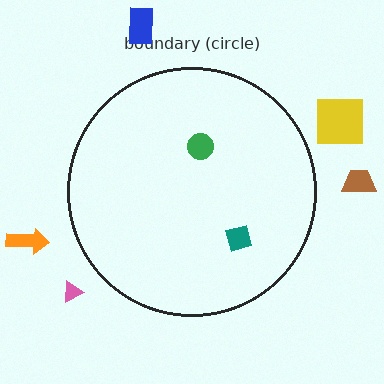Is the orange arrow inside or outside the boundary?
Outside.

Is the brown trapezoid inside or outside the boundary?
Outside.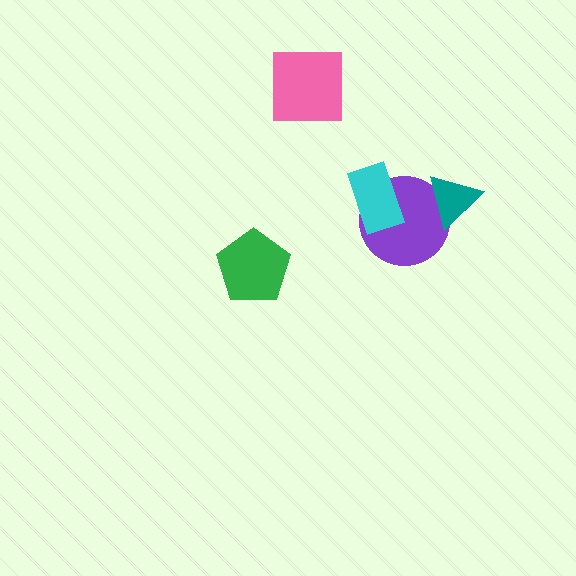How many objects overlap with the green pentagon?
0 objects overlap with the green pentagon.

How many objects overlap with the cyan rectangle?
1 object overlaps with the cyan rectangle.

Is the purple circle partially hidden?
Yes, it is partially covered by another shape.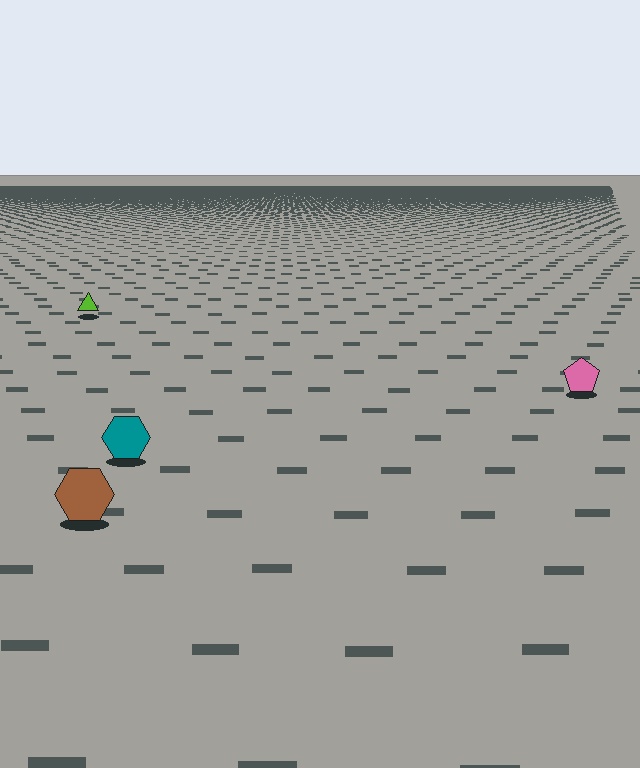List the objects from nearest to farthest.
From nearest to farthest: the brown hexagon, the teal hexagon, the pink pentagon, the lime triangle.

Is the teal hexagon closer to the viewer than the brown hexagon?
No. The brown hexagon is closer — you can tell from the texture gradient: the ground texture is coarser near it.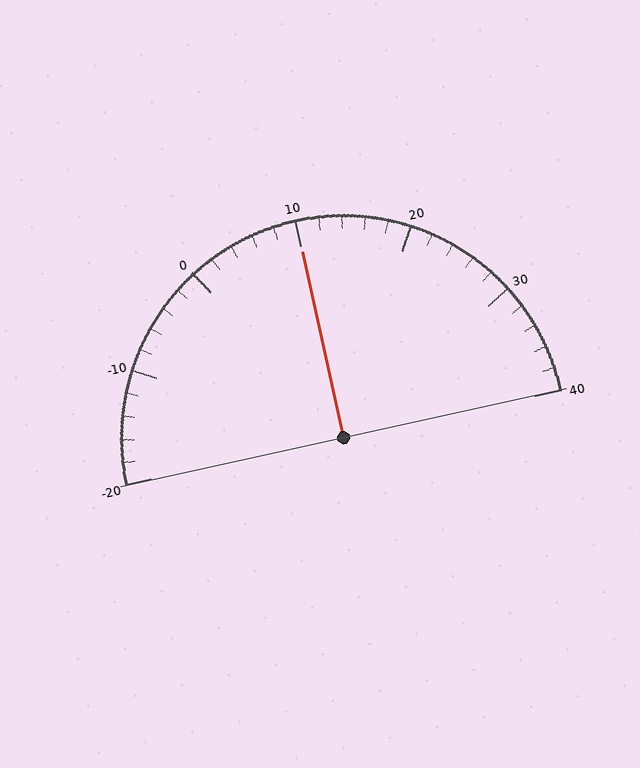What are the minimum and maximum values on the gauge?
The gauge ranges from -20 to 40.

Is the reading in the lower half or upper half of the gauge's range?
The reading is in the upper half of the range (-20 to 40).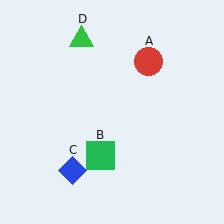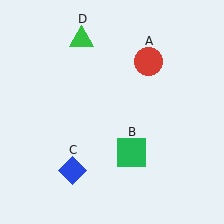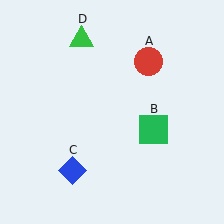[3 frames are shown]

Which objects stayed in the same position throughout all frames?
Red circle (object A) and blue diamond (object C) and green triangle (object D) remained stationary.